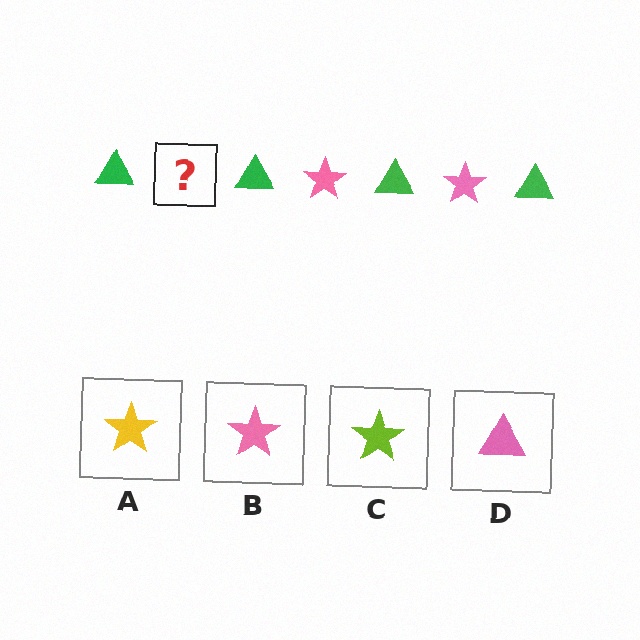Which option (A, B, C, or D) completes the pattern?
B.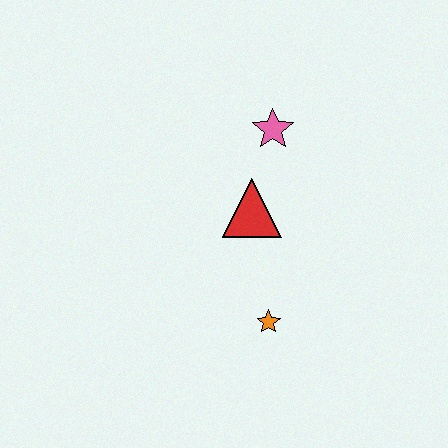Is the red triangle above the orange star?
Yes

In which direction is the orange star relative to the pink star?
The orange star is below the pink star.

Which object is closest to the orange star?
The red triangle is closest to the orange star.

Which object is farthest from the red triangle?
The orange star is farthest from the red triangle.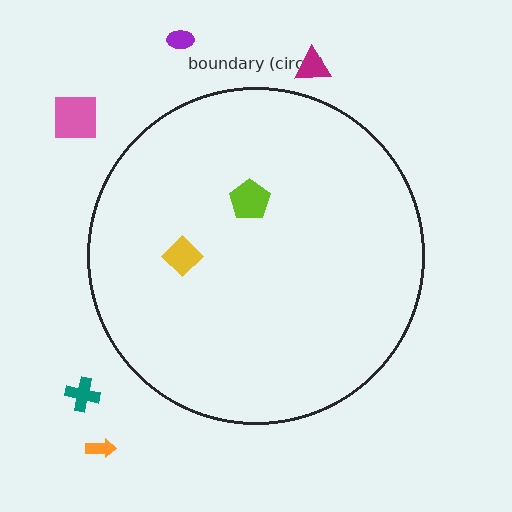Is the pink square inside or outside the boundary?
Outside.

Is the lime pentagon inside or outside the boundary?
Inside.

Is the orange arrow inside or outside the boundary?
Outside.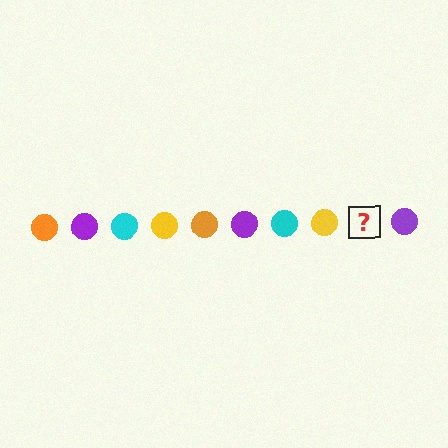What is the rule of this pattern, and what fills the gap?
The rule is that the pattern cycles through orange, purple, cyan, yellow circles. The gap should be filled with an orange circle.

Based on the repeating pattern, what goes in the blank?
The blank should be an orange circle.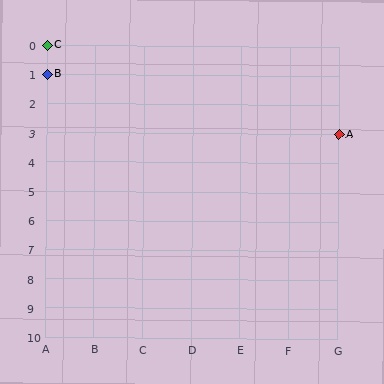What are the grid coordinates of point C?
Point C is at grid coordinates (A, 0).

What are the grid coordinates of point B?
Point B is at grid coordinates (A, 1).